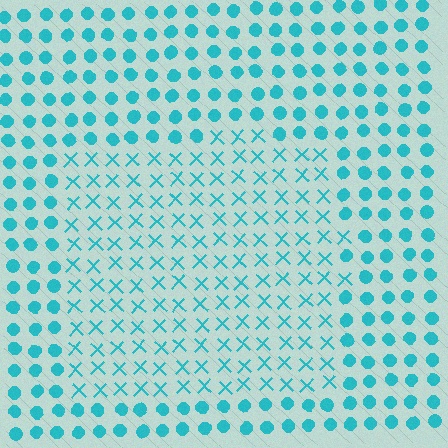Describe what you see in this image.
The image is filled with small cyan elements arranged in a uniform grid. A rectangle-shaped region contains X marks, while the surrounding area contains circles. The boundary is defined purely by the change in element shape.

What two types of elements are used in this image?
The image uses X marks inside the rectangle region and circles outside it.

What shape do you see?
I see a rectangle.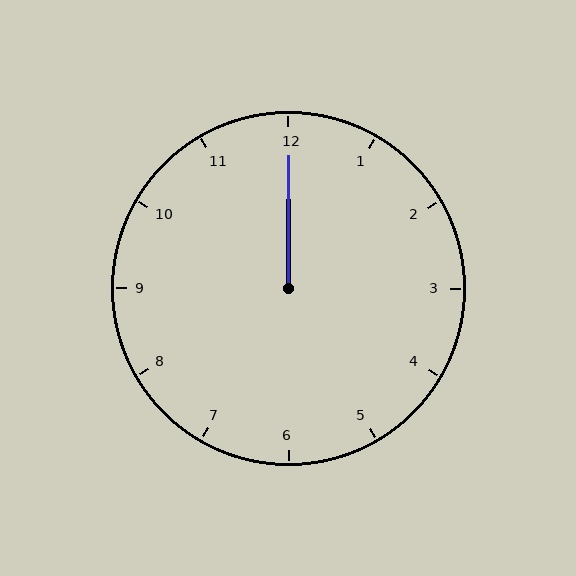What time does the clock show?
12:00.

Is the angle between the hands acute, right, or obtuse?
It is acute.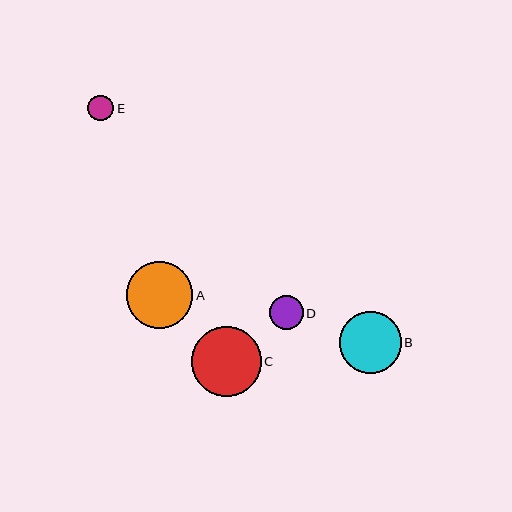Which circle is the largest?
Circle C is the largest with a size of approximately 70 pixels.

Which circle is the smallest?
Circle E is the smallest with a size of approximately 26 pixels.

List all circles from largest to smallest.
From largest to smallest: C, A, B, D, E.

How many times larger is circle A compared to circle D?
Circle A is approximately 2.0 times the size of circle D.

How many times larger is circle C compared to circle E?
Circle C is approximately 2.7 times the size of circle E.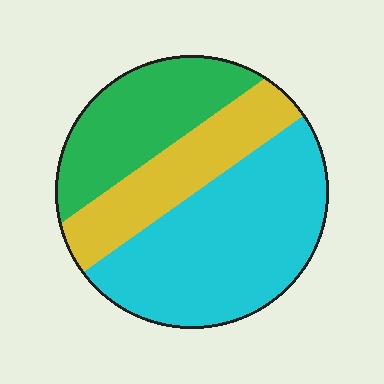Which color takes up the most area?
Cyan, at roughly 50%.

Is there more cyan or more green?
Cyan.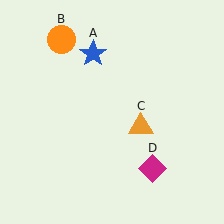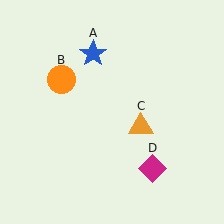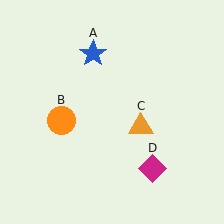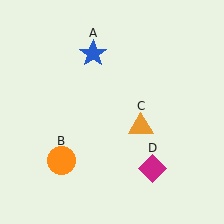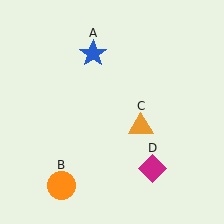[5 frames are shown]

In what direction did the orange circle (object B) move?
The orange circle (object B) moved down.